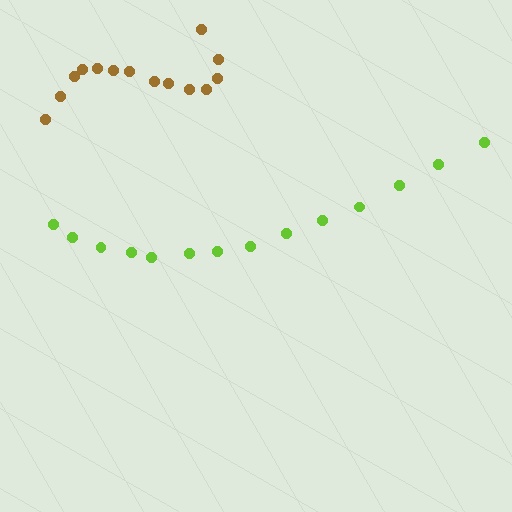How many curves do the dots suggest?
There are 2 distinct paths.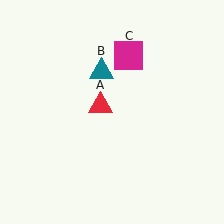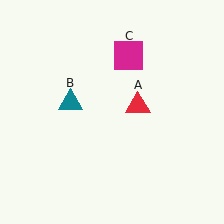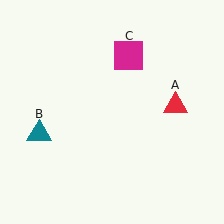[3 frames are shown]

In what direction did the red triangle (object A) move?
The red triangle (object A) moved right.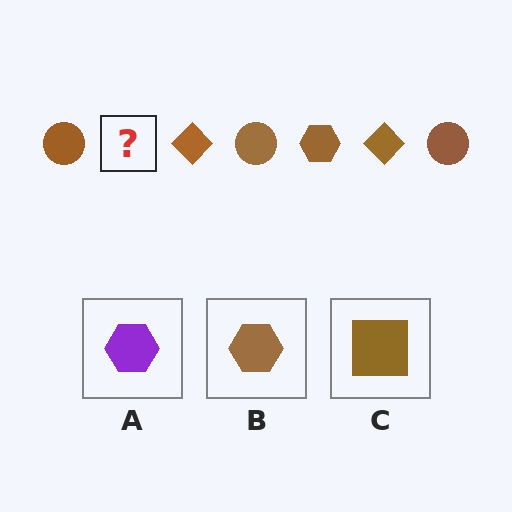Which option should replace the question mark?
Option B.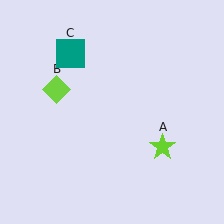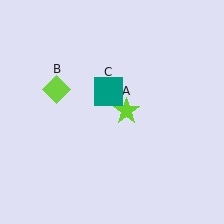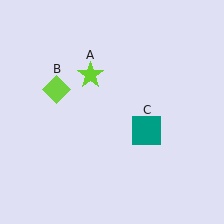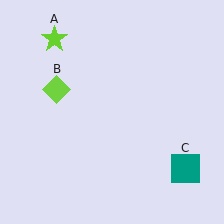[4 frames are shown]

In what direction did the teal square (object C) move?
The teal square (object C) moved down and to the right.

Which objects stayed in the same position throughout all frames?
Lime diamond (object B) remained stationary.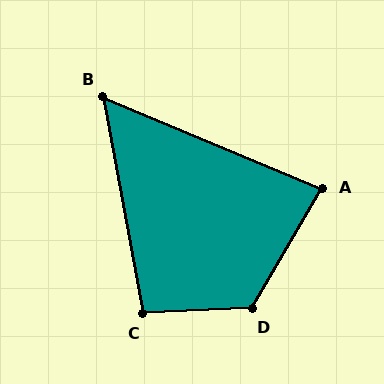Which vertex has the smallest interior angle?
B, at approximately 57 degrees.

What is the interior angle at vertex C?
Approximately 98 degrees (obtuse).